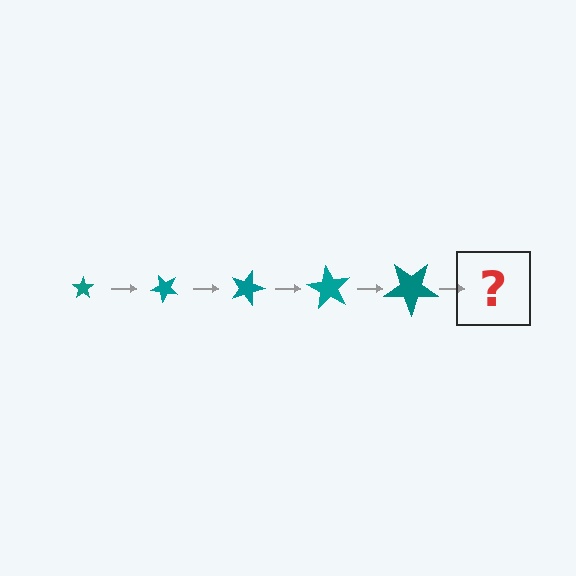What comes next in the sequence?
The next element should be a star, larger than the previous one and rotated 225 degrees from the start.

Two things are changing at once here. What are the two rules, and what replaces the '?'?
The two rules are that the star grows larger each step and it rotates 45 degrees each step. The '?' should be a star, larger than the previous one and rotated 225 degrees from the start.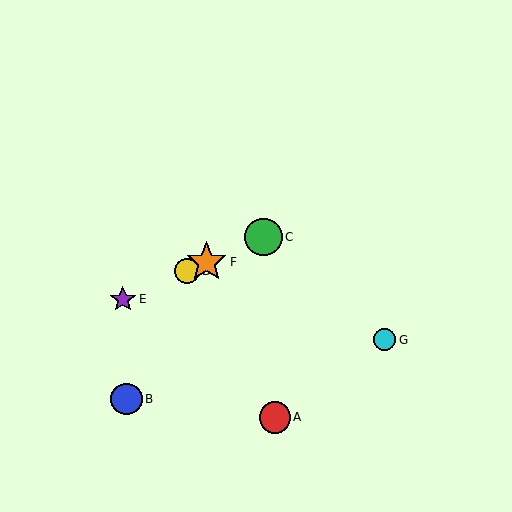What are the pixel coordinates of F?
Object F is at (207, 262).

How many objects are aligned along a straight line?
4 objects (C, D, E, F) are aligned along a straight line.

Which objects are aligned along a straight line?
Objects C, D, E, F are aligned along a straight line.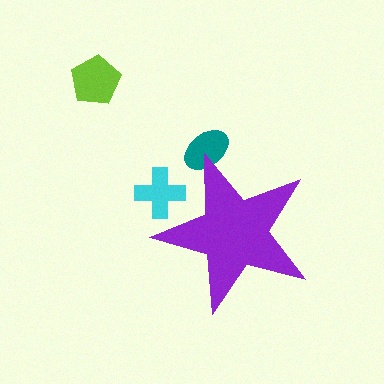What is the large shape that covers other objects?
A purple star.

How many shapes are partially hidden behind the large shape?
2 shapes are partially hidden.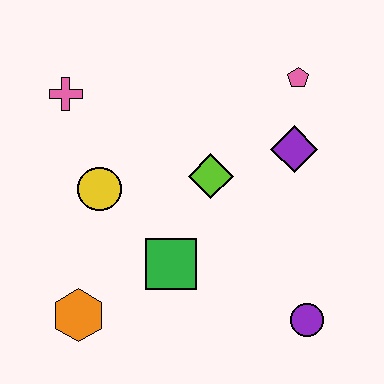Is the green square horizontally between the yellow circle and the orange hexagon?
No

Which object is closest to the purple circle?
The green square is closest to the purple circle.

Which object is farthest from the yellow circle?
The purple circle is farthest from the yellow circle.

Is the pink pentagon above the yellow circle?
Yes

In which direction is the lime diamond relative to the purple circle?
The lime diamond is above the purple circle.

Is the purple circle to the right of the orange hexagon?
Yes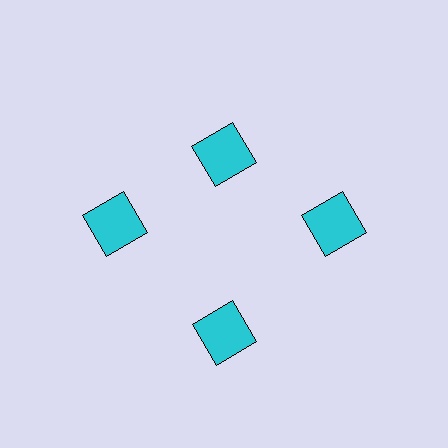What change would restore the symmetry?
The symmetry would be restored by moving it outward, back onto the ring so that all 4 squares sit at equal angles and equal distance from the center.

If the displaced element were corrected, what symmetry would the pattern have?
It would have 4-fold rotational symmetry — the pattern would map onto itself every 90 degrees.